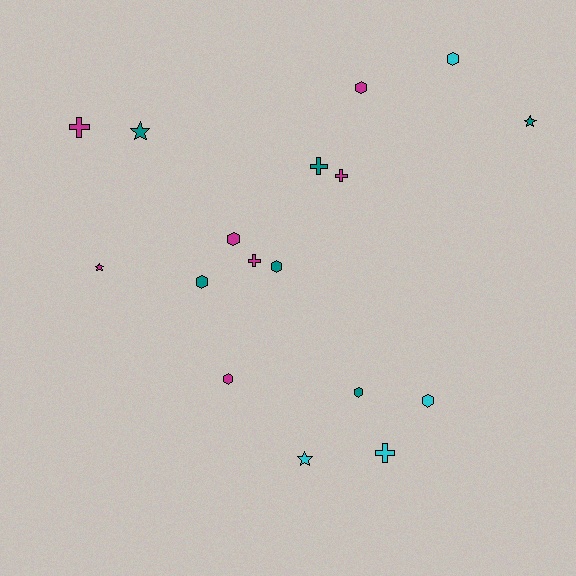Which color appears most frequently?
Magenta, with 7 objects.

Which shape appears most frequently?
Hexagon, with 8 objects.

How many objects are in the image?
There are 17 objects.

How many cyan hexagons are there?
There are 2 cyan hexagons.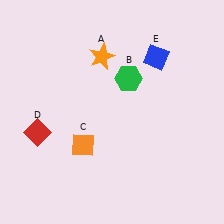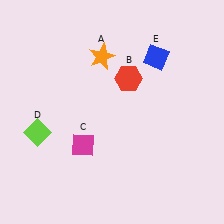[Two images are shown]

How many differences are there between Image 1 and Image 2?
There are 3 differences between the two images.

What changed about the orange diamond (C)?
In Image 1, C is orange. In Image 2, it changed to magenta.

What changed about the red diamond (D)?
In Image 1, D is red. In Image 2, it changed to lime.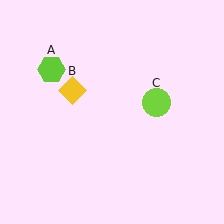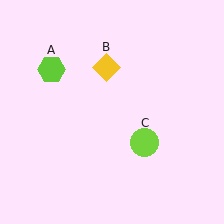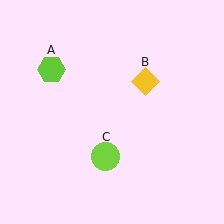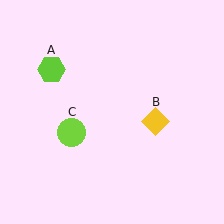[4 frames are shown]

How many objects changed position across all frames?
2 objects changed position: yellow diamond (object B), lime circle (object C).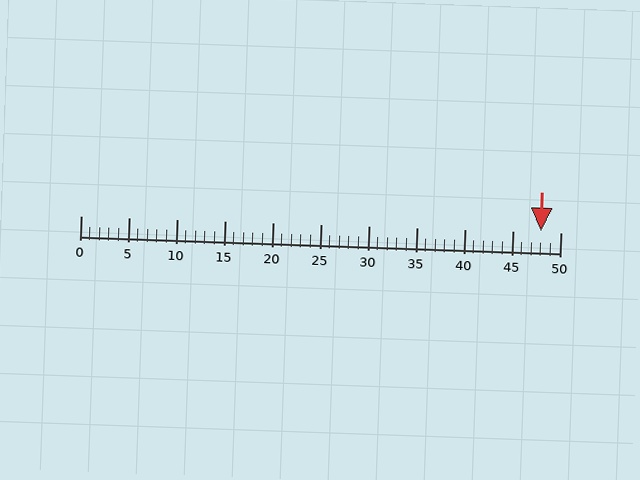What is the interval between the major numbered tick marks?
The major tick marks are spaced 5 units apart.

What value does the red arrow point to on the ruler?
The red arrow points to approximately 48.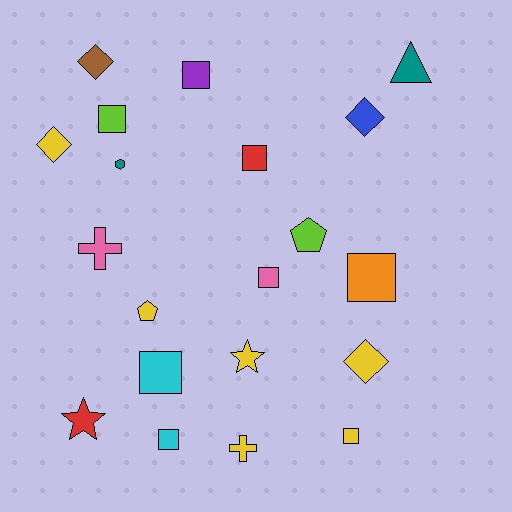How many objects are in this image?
There are 20 objects.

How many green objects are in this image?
There are no green objects.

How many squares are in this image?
There are 8 squares.